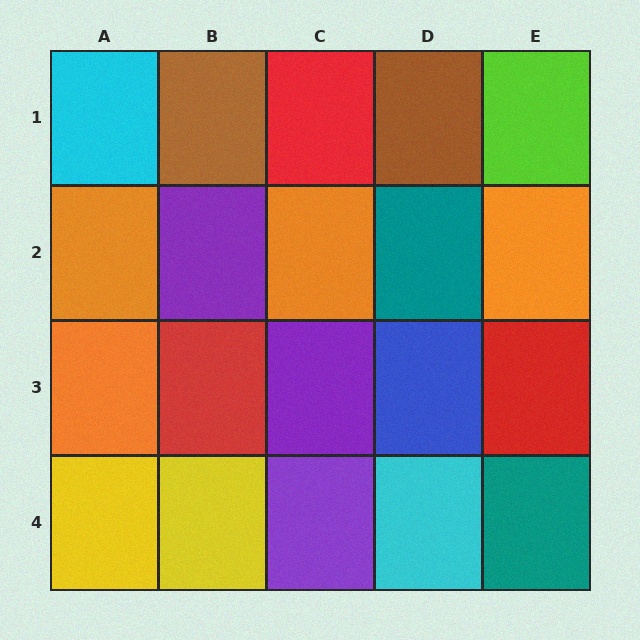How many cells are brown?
2 cells are brown.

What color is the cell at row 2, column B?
Purple.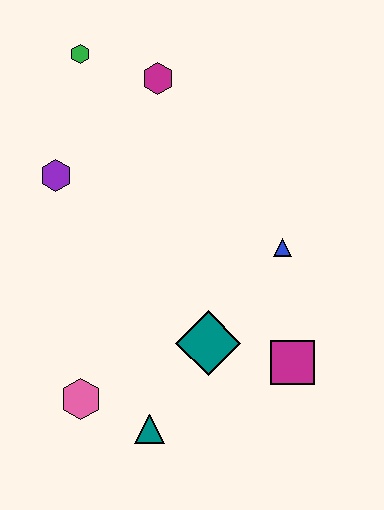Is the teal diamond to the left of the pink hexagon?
No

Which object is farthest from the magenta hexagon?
The teal triangle is farthest from the magenta hexagon.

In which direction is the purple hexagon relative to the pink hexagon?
The purple hexagon is above the pink hexagon.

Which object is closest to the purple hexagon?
The green hexagon is closest to the purple hexagon.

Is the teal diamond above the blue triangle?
No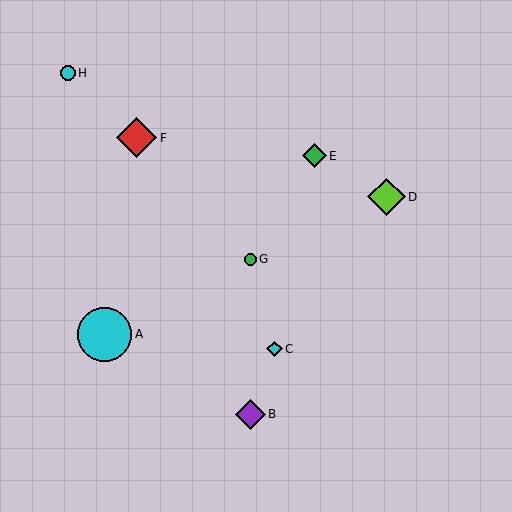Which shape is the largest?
The cyan circle (labeled A) is the largest.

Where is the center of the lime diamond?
The center of the lime diamond is at (387, 197).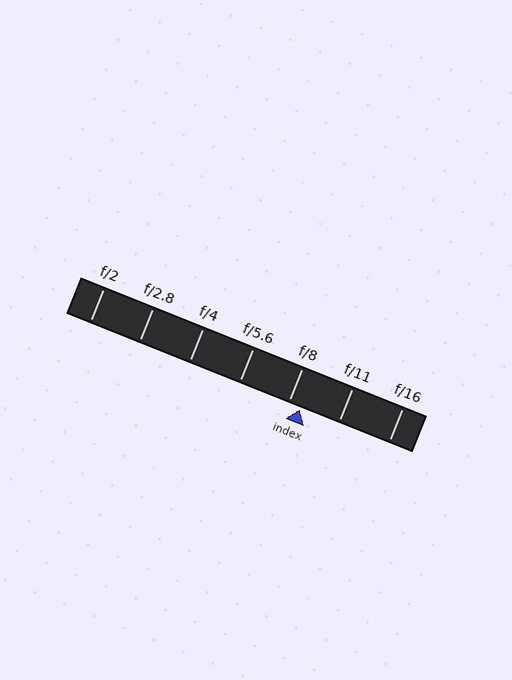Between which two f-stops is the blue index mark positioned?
The index mark is between f/8 and f/11.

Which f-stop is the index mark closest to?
The index mark is closest to f/8.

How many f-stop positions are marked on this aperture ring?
There are 7 f-stop positions marked.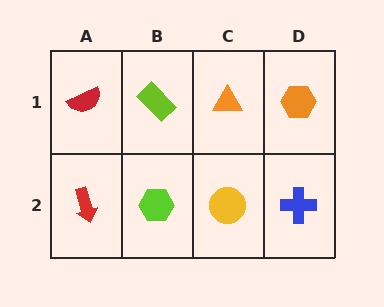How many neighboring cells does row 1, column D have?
2.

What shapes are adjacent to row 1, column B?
A lime hexagon (row 2, column B), a red semicircle (row 1, column A), an orange triangle (row 1, column C).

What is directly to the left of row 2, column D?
A yellow circle.